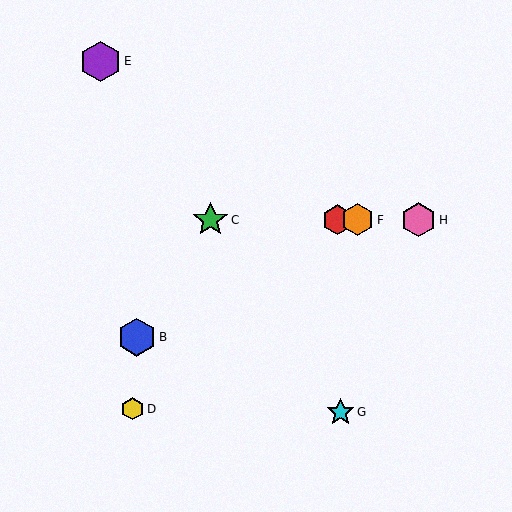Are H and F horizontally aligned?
Yes, both are at y≈220.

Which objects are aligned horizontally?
Objects A, C, F, H are aligned horizontally.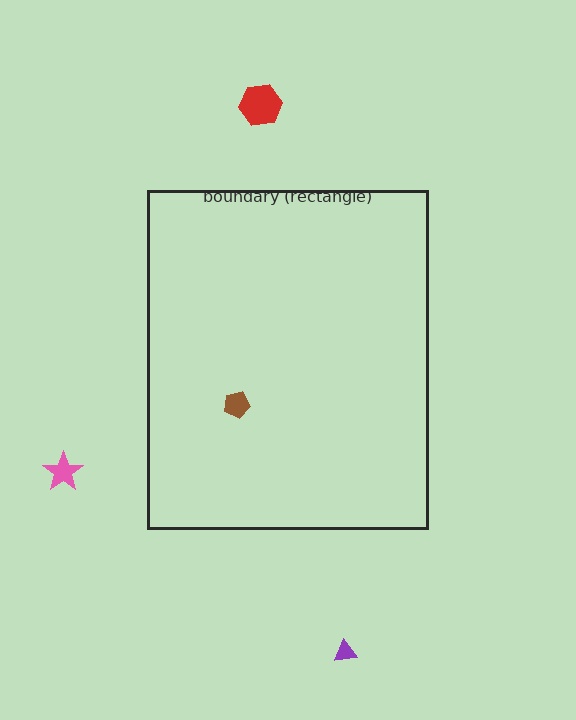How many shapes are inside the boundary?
1 inside, 3 outside.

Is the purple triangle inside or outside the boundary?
Outside.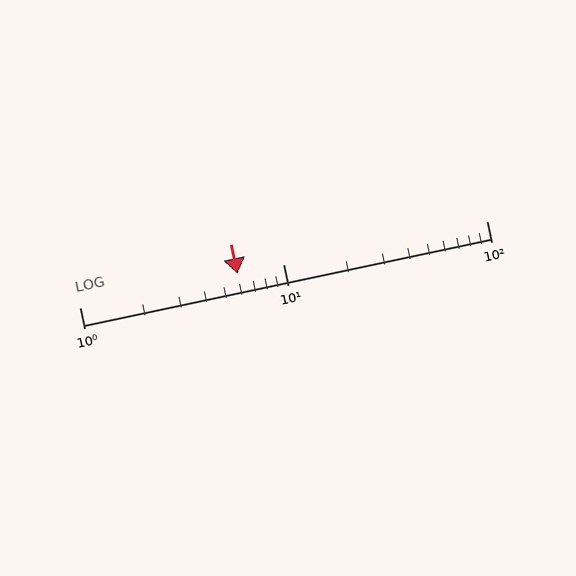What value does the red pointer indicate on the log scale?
The pointer indicates approximately 6.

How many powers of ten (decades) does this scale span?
The scale spans 2 decades, from 1 to 100.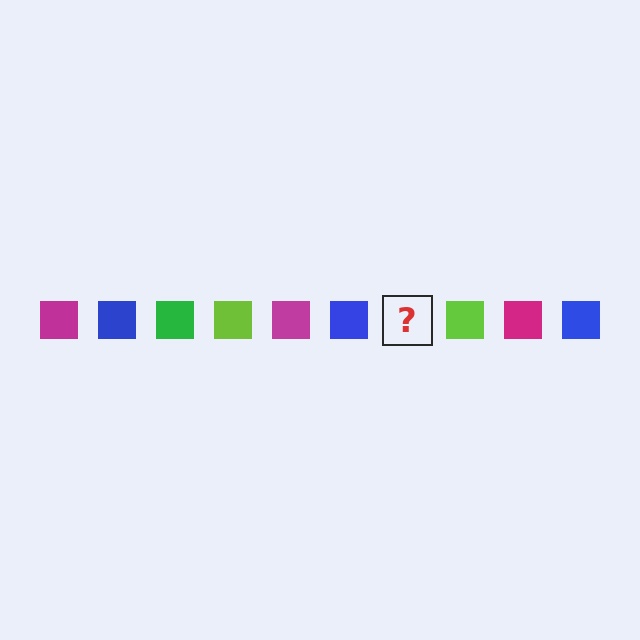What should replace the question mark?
The question mark should be replaced with a green square.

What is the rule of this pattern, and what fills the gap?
The rule is that the pattern cycles through magenta, blue, green, lime squares. The gap should be filled with a green square.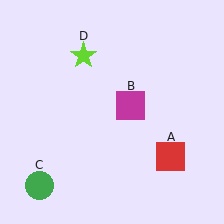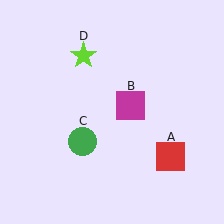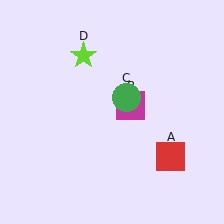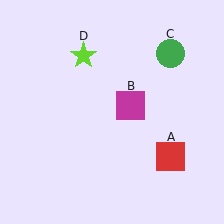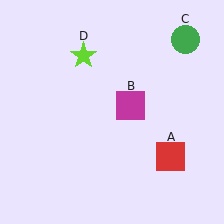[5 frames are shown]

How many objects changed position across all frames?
1 object changed position: green circle (object C).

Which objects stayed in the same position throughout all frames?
Red square (object A) and magenta square (object B) and lime star (object D) remained stationary.